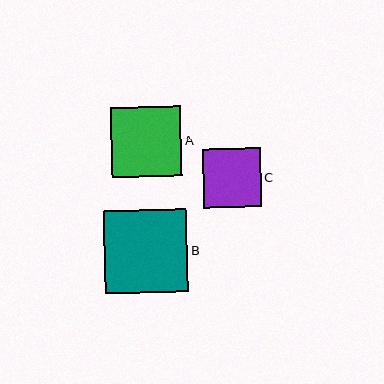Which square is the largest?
Square B is the largest with a size of approximately 83 pixels.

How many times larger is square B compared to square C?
Square B is approximately 1.4 times the size of square C.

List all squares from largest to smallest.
From largest to smallest: B, A, C.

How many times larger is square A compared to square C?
Square A is approximately 1.2 times the size of square C.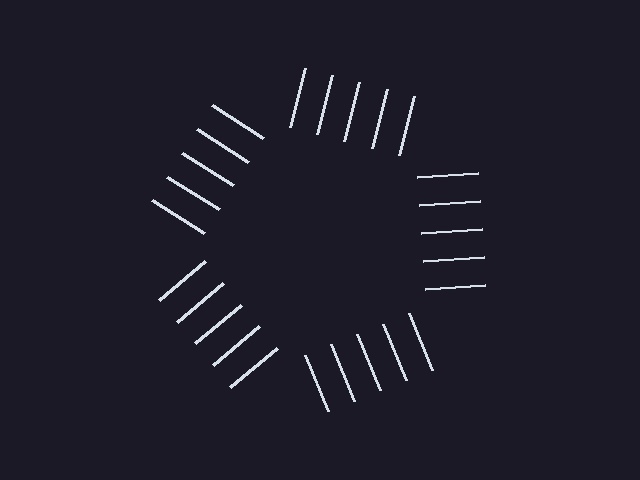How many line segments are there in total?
25 — 5 along each of the 5 edges.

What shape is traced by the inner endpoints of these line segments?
An illusory pentagon — the line segments terminate on its edges but no continuous stroke is drawn.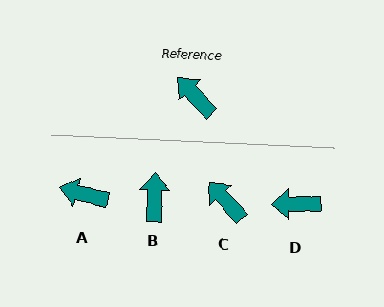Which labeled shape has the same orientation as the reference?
C.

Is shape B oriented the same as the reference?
No, it is off by about 44 degrees.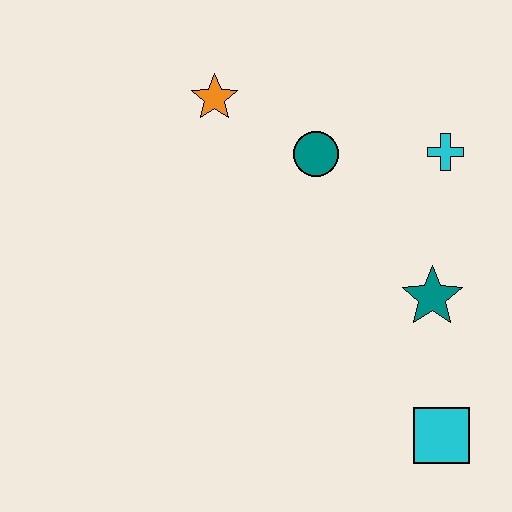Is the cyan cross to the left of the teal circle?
No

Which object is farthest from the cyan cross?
The cyan square is farthest from the cyan cross.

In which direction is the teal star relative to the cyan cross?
The teal star is below the cyan cross.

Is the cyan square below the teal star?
Yes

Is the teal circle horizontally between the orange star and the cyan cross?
Yes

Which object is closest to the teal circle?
The orange star is closest to the teal circle.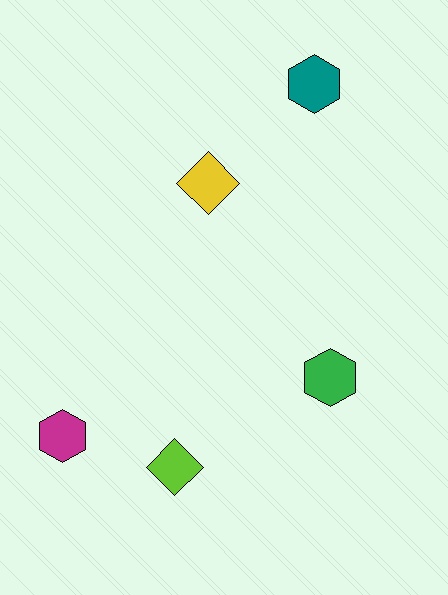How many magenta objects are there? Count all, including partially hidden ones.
There is 1 magenta object.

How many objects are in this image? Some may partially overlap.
There are 5 objects.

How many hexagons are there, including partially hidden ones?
There are 3 hexagons.